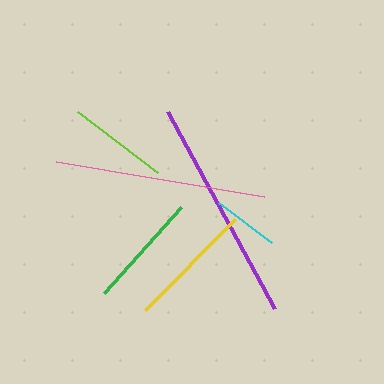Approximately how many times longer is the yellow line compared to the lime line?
The yellow line is approximately 1.3 times the length of the lime line.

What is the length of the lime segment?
The lime segment is approximately 101 pixels long.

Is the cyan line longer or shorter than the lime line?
The lime line is longer than the cyan line.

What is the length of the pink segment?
The pink segment is approximately 211 pixels long.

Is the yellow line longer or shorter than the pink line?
The pink line is longer than the yellow line.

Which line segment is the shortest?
The cyan line is the shortest at approximately 65 pixels.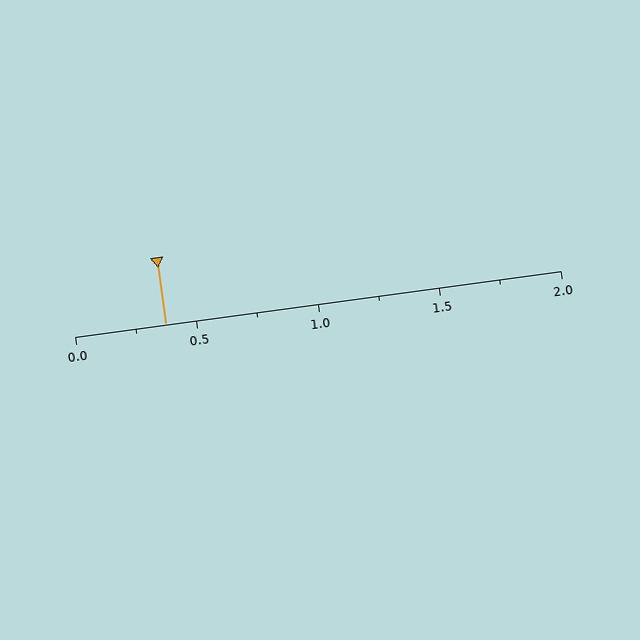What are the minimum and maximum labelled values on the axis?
The axis runs from 0.0 to 2.0.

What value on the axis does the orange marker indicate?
The marker indicates approximately 0.38.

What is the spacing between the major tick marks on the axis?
The major ticks are spaced 0.5 apart.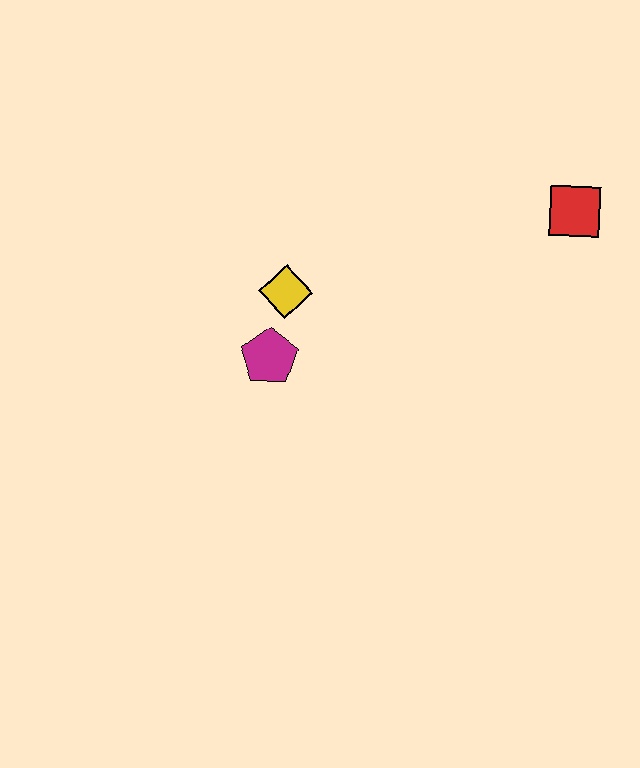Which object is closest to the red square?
The yellow diamond is closest to the red square.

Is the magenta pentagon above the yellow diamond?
No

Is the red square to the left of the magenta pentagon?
No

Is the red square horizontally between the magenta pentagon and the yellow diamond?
No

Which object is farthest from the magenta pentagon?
The red square is farthest from the magenta pentagon.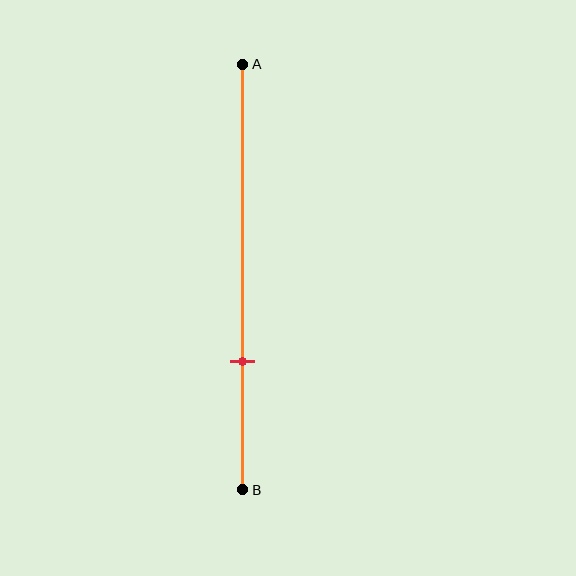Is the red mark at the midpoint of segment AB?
No, the mark is at about 70% from A, not at the 50% midpoint.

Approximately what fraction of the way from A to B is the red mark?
The red mark is approximately 70% of the way from A to B.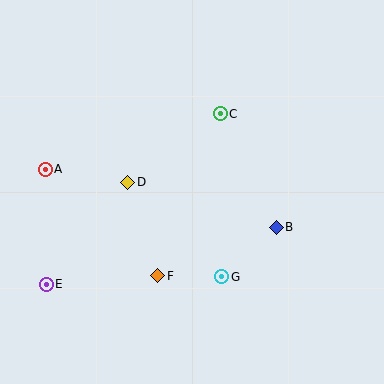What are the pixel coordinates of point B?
Point B is at (276, 227).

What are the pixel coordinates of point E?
Point E is at (46, 284).